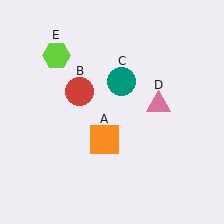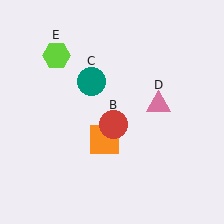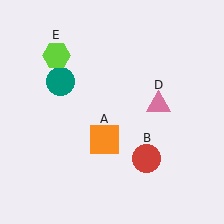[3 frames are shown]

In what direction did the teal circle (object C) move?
The teal circle (object C) moved left.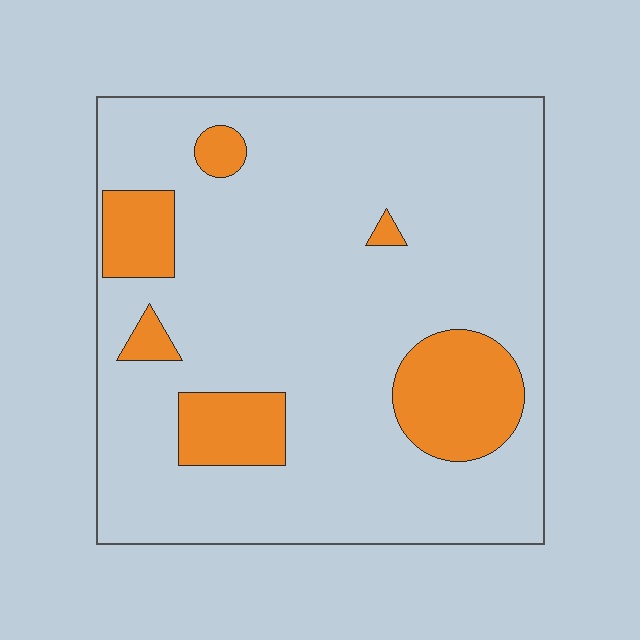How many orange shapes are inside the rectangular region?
6.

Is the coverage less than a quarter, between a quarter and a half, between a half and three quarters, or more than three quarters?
Less than a quarter.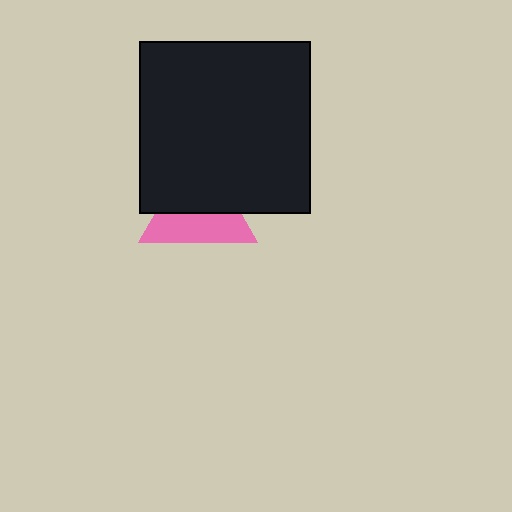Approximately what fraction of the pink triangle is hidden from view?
Roughly 51% of the pink triangle is hidden behind the black square.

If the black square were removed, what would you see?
You would see the complete pink triangle.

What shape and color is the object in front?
The object in front is a black square.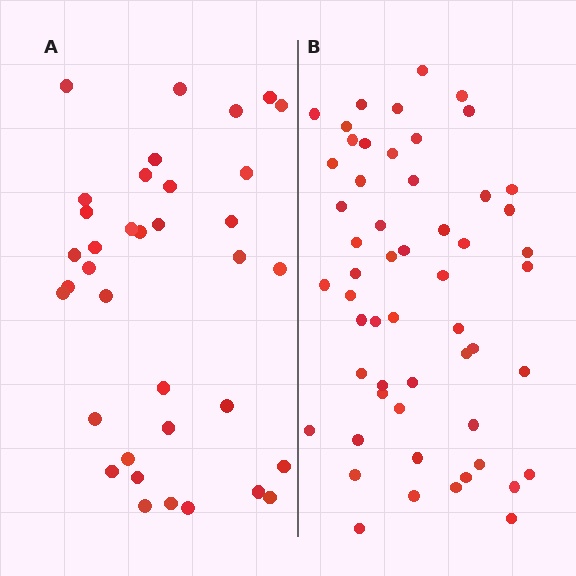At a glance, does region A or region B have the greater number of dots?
Region B (the right region) has more dots.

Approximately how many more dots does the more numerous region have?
Region B has approximately 20 more dots than region A.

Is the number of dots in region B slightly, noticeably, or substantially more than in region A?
Region B has substantially more. The ratio is roughly 1.5 to 1.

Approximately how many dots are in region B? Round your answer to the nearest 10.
About 60 dots. (The exact count is 55, which rounds to 60.)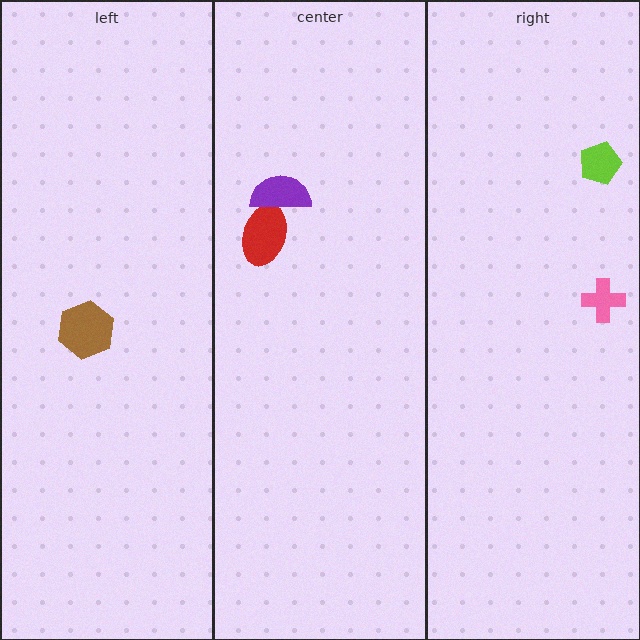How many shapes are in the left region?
1.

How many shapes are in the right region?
2.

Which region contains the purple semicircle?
The center region.